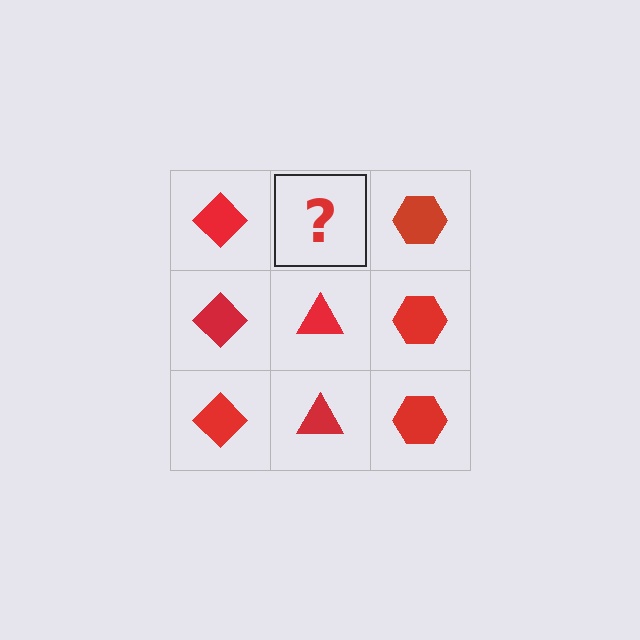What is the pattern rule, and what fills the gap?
The rule is that each column has a consistent shape. The gap should be filled with a red triangle.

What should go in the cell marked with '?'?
The missing cell should contain a red triangle.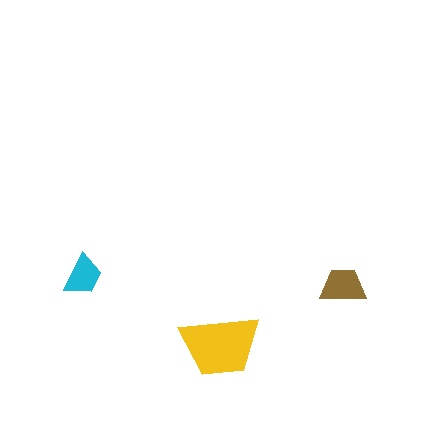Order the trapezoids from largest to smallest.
the yellow one, the brown one, the cyan one.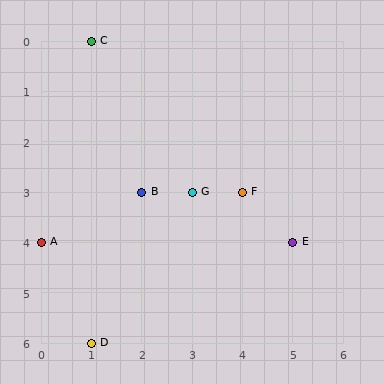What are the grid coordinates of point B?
Point B is at grid coordinates (2, 3).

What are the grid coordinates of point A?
Point A is at grid coordinates (0, 4).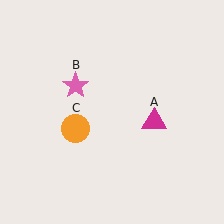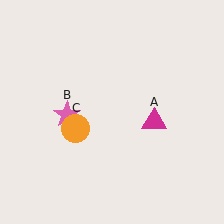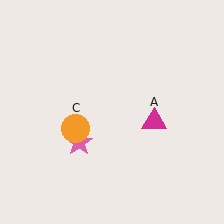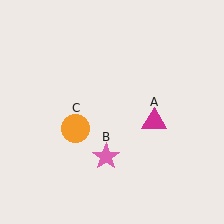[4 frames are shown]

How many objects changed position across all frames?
1 object changed position: pink star (object B).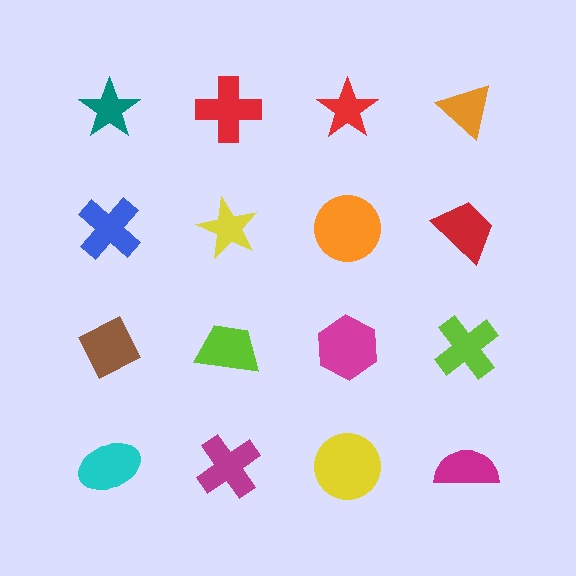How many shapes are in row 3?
4 shapes.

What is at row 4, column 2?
A magenta cross.